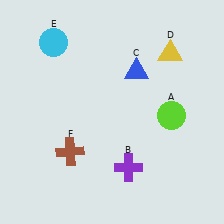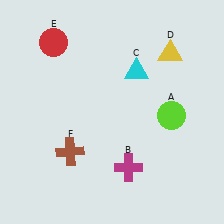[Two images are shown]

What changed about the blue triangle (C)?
In Image 1, C is blue. In Image 2, it changed to cyan.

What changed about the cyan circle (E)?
In Image 1, E is cyan. In Image 2, it changed to red.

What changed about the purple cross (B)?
In Image 1, B is purple. In Image 2, it changed to magenta.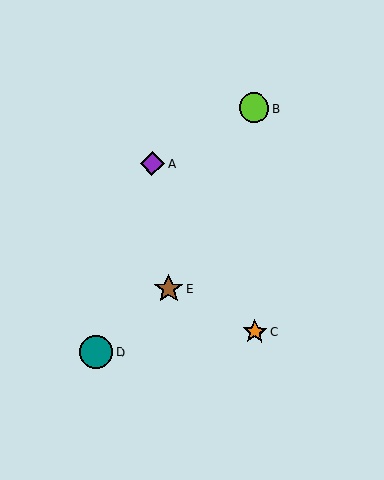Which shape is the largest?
The teal circle (labeled D) is the largest.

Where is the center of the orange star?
The center of the orange star is at (255, 332).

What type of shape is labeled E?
Shape E is a brown star.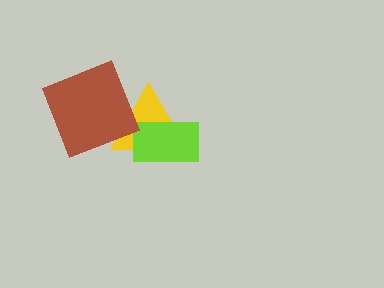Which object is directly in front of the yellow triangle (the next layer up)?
The lime rectangle is directly in front of the yellow triangle.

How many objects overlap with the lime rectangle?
1 object overlaps with the lime rectangle.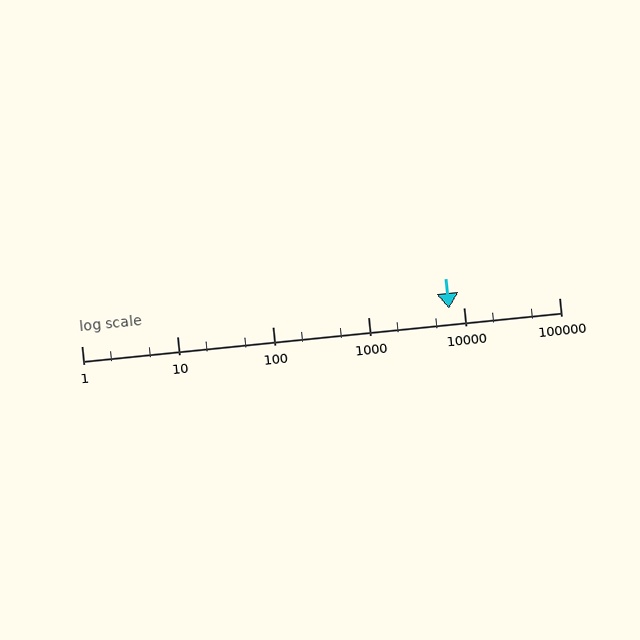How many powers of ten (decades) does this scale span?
The scale spans 5 decades, from 1 to 100000.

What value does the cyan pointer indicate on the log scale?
The pointer indicates approximately 7000.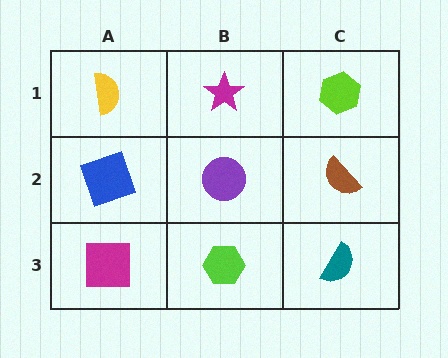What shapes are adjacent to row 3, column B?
A purple circle (row 2, column B), a magenta square (row 3, column A), a teal semicircle (row 3, column C).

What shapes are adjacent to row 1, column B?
A purple circle (row 2, column B), a yellow semicircle (row 1, column A), a lime hexagon (row 1, column C).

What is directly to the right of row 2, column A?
A purple circle.